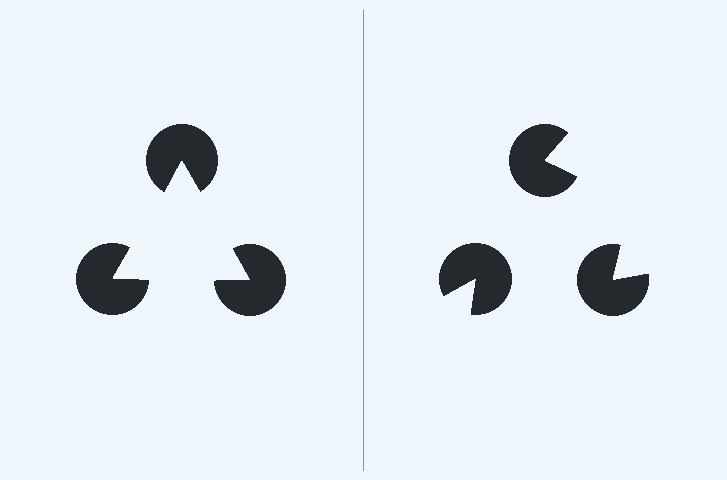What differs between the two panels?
The pac-man discs are positioned identically on both sides; only the wedge orientations differ. On the left they align to a triangle; on the right they are misaligned.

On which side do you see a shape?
An illusory triangle appears on the left side. On the right side the wedge cuts are rotated, so no coherent shape forms.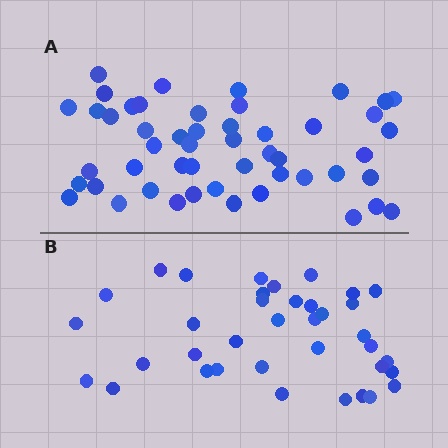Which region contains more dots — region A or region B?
Region A (the top region) has more dots.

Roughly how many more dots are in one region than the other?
Region A has approximately 15 more dots than region B.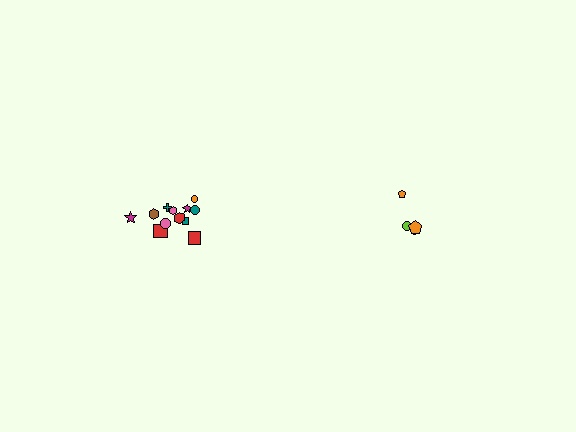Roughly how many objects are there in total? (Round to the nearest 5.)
Roughly 15 objects in total.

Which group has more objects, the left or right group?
The left group.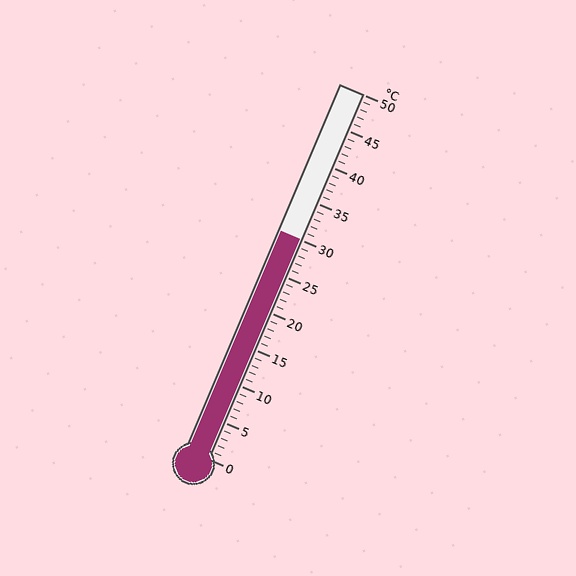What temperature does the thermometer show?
The thermometer shows approximately 30°C.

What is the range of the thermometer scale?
The thermometer scale ranges from 0°C to 50°C.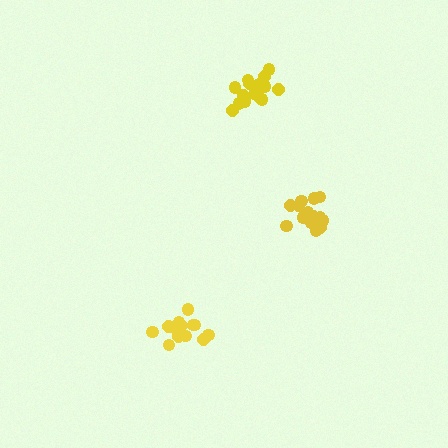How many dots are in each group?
Group 1: 15 dots, Group 2: 14 dots, Group 3: 15 dots (44 total).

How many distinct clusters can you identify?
There are 3 distinct clusters.